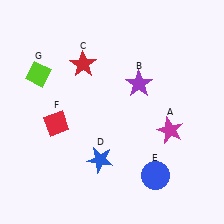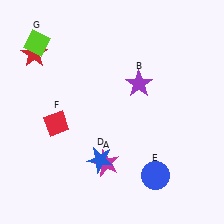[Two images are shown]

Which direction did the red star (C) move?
The red star (C) moved left.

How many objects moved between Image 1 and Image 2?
3 objects moved between the two images.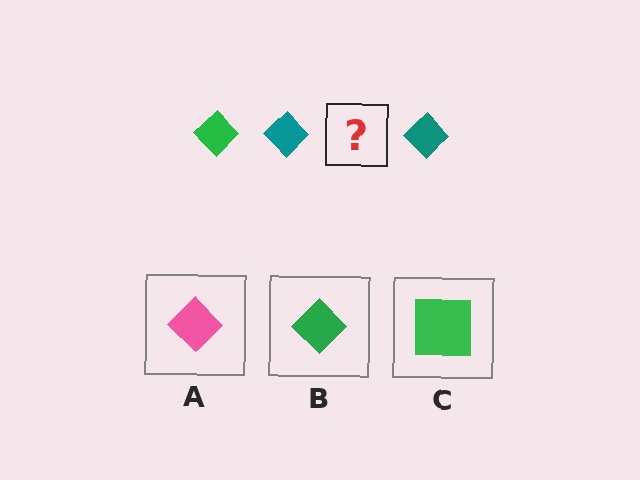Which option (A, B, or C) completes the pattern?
B.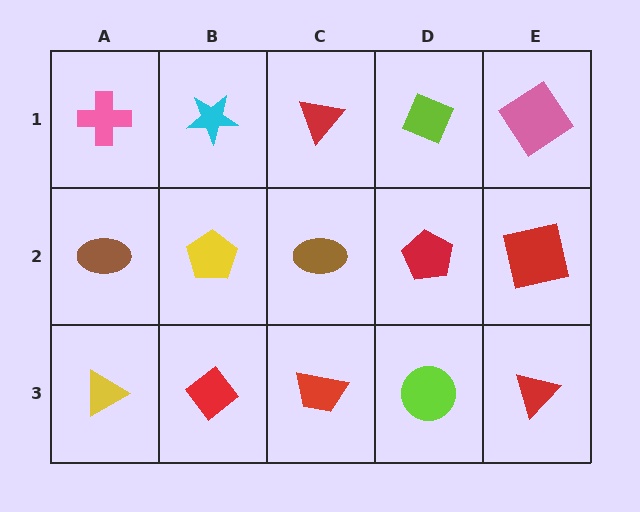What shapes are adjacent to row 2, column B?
A cyan star (row 1, column B), a red diamond (row 3, column B), a brown ellipse (row 2, column A), a brown ellipse (row 2, column C).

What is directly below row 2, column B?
A red diamond.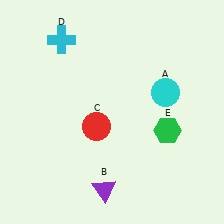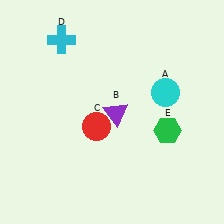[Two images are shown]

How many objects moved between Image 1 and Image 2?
1 object moved between the two images.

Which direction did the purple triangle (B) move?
The purple triangle (B) moved up.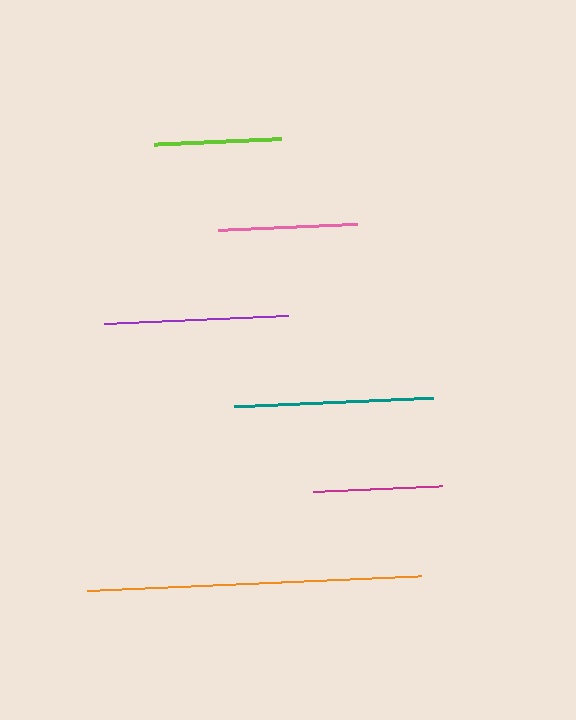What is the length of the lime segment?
The lime segment is approximately 128 pixels long.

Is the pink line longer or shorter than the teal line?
The teal line is longer than the pink line.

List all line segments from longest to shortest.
From longest to shortest: orange, teal, purple, pink, magenta, lime.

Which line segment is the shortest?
The lime line is the shortest at approximately 128 pixels.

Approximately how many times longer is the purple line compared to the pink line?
The purple line is approximately 1.3 times the length of the pink line.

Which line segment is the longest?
The orange line is the longest at approximately 334 pixels.